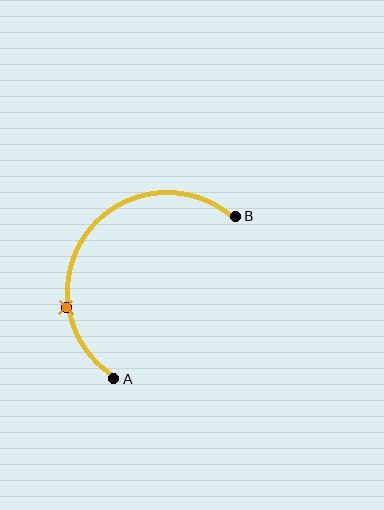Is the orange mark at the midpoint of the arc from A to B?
No. The orange mark lies on the arc but is closer to endpoint A. The arc midpoint would be at the point on the curve equidistant along the arc from both A and B.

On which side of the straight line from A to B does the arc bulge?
The arc bulges above and to the left of the straight line connecting A and B.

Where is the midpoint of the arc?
The arc midpoint is the point on the curve farthest from the straight line joining A and B. It sits above and to the left of that line.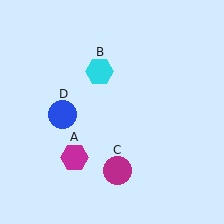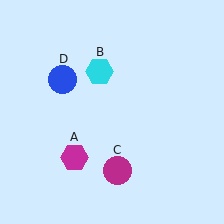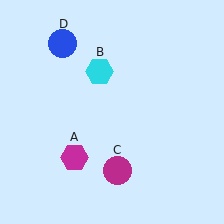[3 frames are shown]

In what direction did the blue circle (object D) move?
The blue circle (object D) moved up.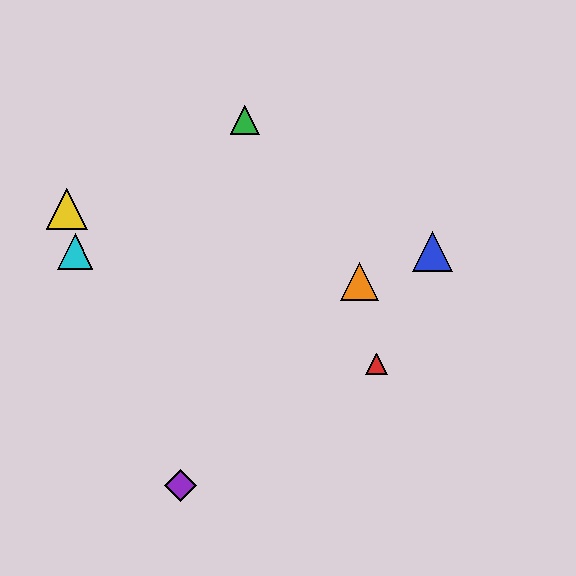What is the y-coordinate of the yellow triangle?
The yellow triangle is at y≈209.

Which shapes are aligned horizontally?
The blue triangle, the cyan triangle are aligned horizontally.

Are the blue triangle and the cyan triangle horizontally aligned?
Yes, both are at y≈251.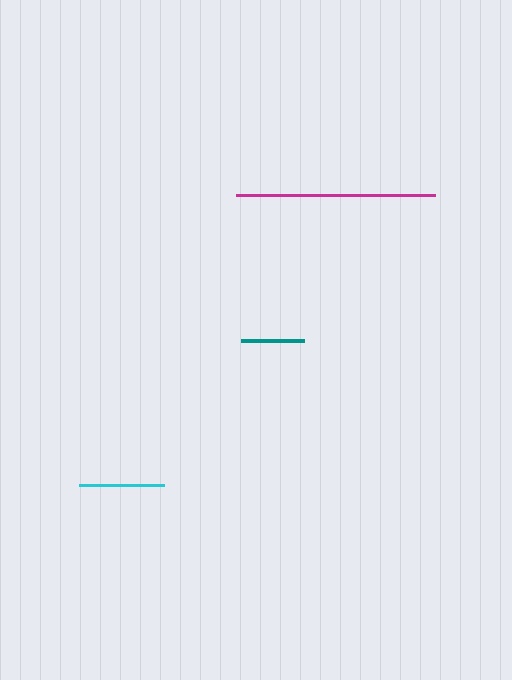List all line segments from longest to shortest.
From longest to shortest: magenta, cyan, teal.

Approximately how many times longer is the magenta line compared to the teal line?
The magenta line is approximately 3.2 times the length of the teal line.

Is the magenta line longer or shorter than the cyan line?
The magenta line is longer than the cyan line.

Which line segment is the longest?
The magenta line is the longest at approximately 199 pixels.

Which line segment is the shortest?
The teal line is the shortest at approximately 63 pixels.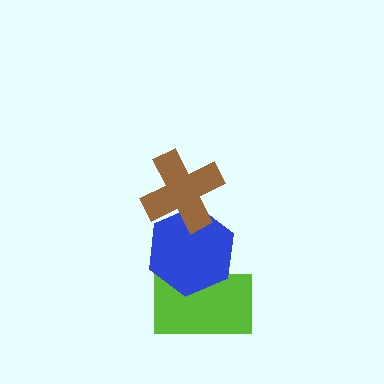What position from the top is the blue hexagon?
The blue hexagon is 2nd from the top.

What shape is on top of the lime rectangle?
The blue hexagon is on top of the lime rectangle.